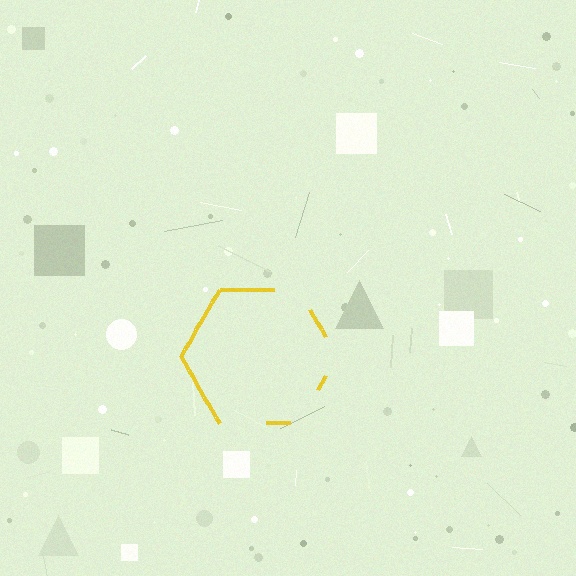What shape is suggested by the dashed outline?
The dashed outline suggests a hexagon.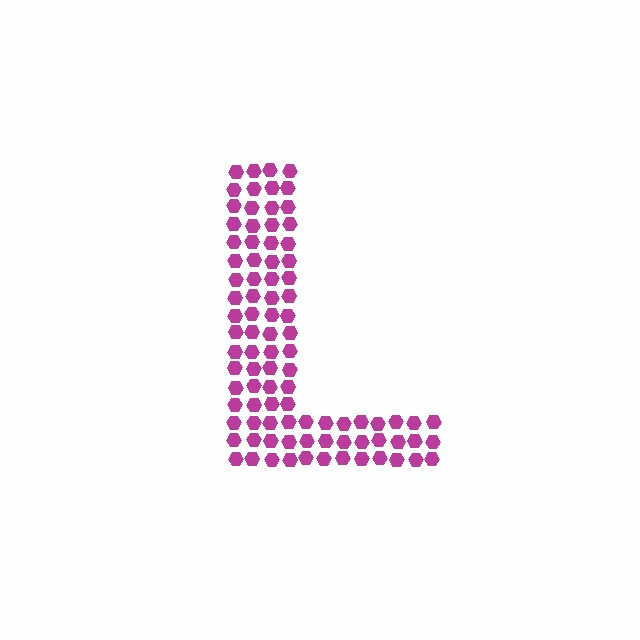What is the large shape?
The large shape is the letter L.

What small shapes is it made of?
It is made of small hexagons.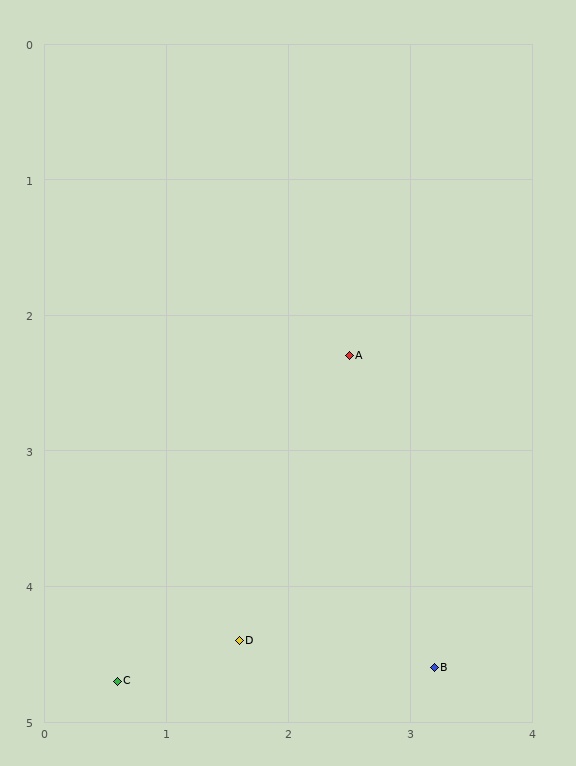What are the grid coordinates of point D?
Point D is at approximately (1.6, 4.4).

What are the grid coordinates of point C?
Point C is at approximately (0.6, 4.7).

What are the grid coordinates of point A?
Point A is at approximately (2.5, 2.3).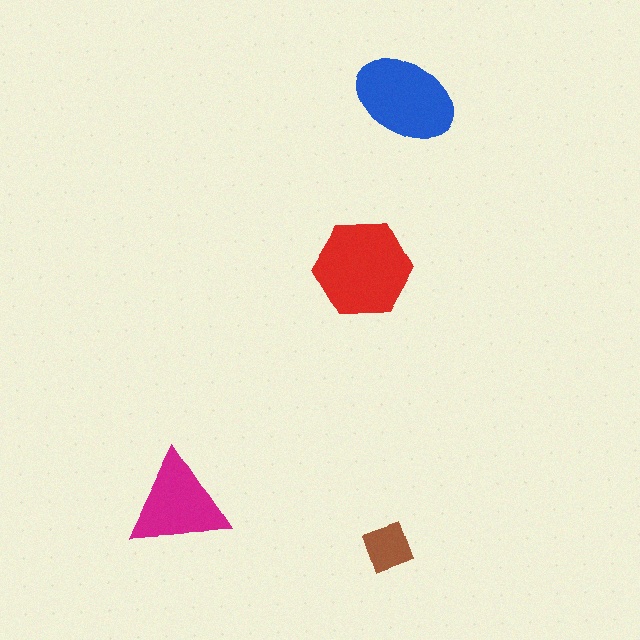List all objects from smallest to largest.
The brown diamond, the magenta triangle, the blue ellipse, the red hexagon.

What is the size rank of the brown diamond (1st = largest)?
4th.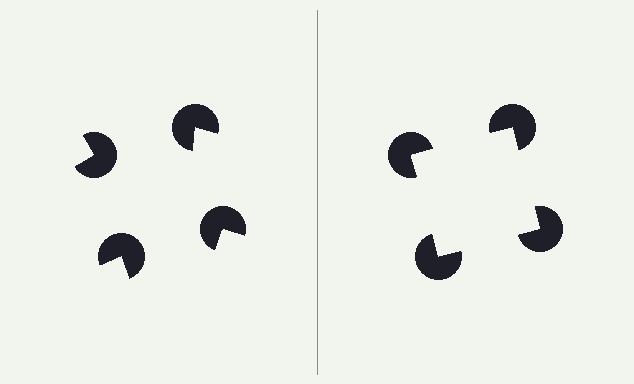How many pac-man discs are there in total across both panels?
8 — 4 on each side.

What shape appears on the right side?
An illusory square.